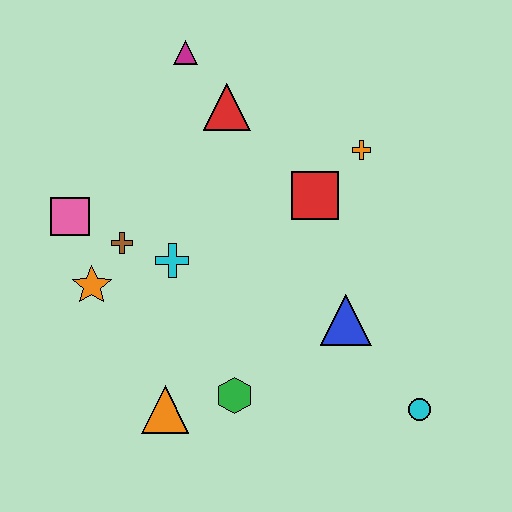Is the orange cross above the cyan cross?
Yes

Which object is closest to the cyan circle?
The blue triangle is closest to the cyan circle.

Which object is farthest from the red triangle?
The cyan circle is farthest from the red triangle.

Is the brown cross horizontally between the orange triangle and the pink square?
Yes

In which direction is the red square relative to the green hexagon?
The red square is above the green hexagon.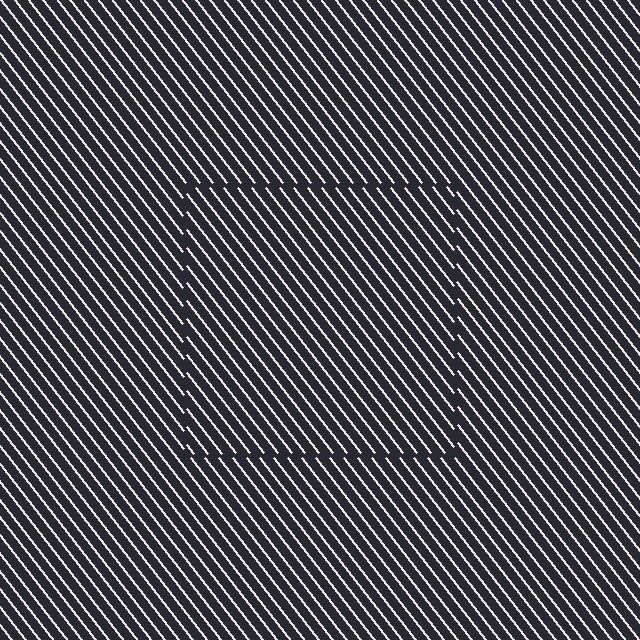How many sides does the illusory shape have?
4 sides — the line-ends trace a square.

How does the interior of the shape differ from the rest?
The interior of the shape contains the same grating, shifted by half a period — the contour is defined by the phase discontinuity where line-ends from the inner and outer gratings abut.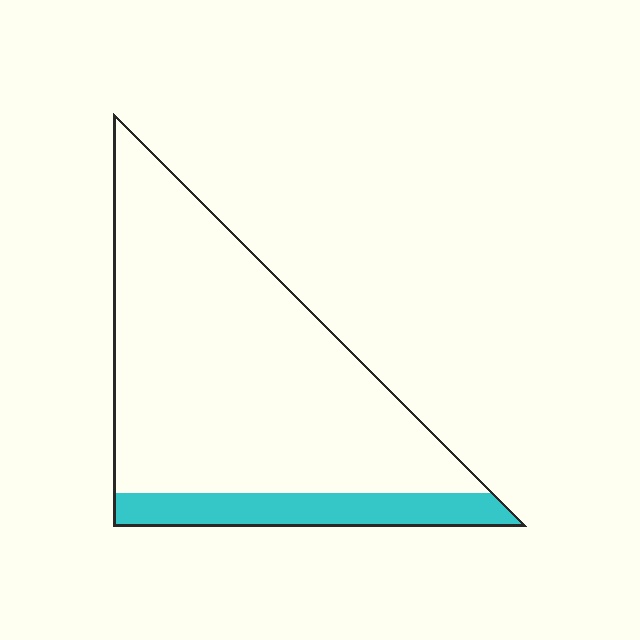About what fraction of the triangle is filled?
About one sixth (1/6).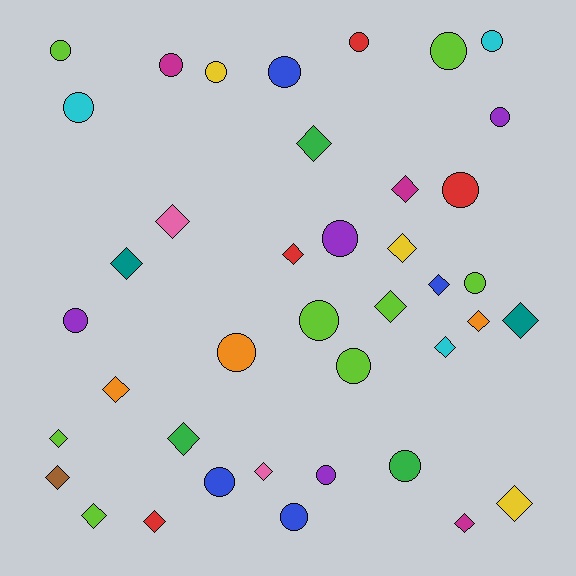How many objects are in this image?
There are 40 objects.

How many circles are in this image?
There are 20 circles.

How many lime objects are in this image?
There are 8 lime objects.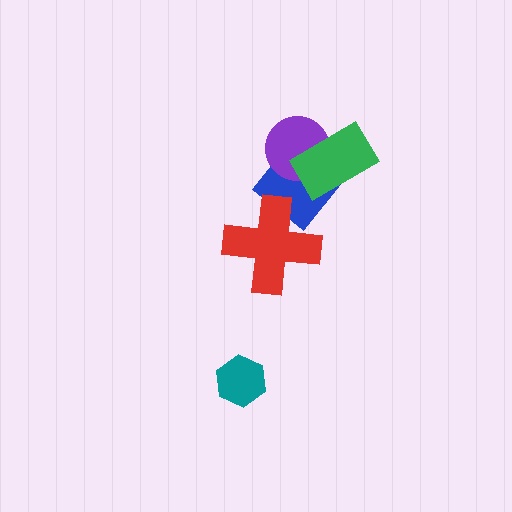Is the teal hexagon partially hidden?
No, no other shape covers it.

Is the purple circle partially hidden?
Yes, it is partially covered by another shape.